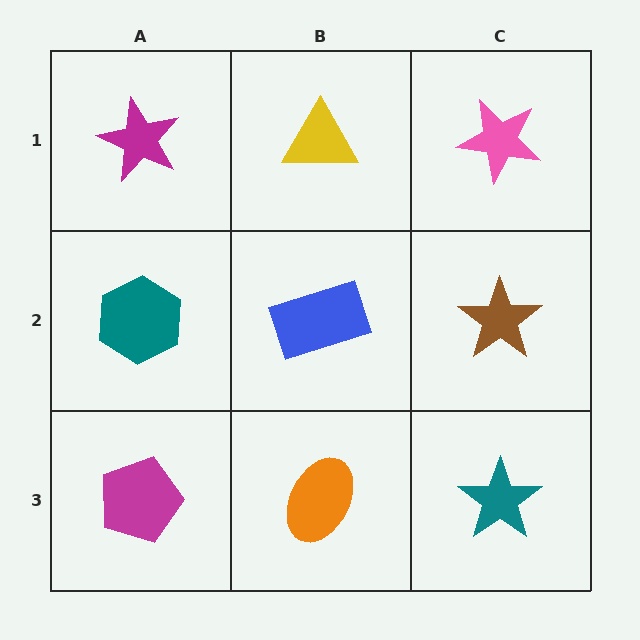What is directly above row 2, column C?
A pink star.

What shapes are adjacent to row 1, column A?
A teal hexagon (row 2, column A), a yellow triangle (row 1, column B).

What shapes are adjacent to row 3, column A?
A teal hexagon (row 2, column A), an orange ellipse (row 3, column B).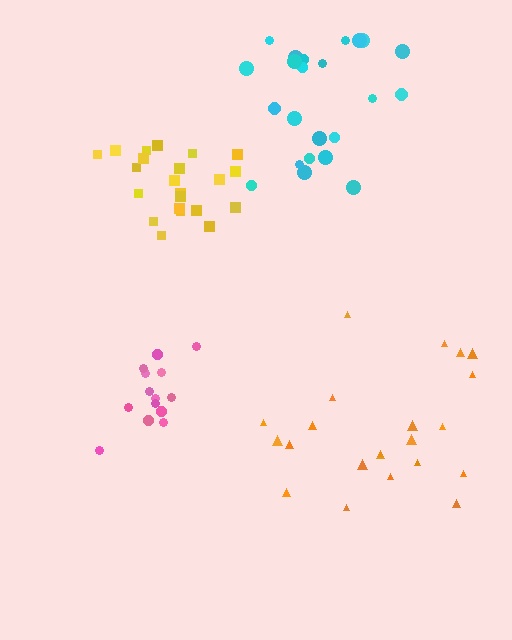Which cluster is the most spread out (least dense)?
Orange.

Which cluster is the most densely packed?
Pink.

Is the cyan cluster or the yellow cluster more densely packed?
Yellow.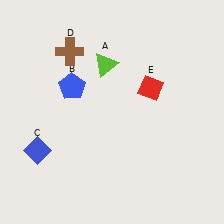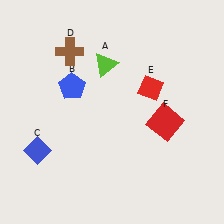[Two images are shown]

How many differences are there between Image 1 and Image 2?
There is 1 difference between the two images.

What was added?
A red square (F) was added in Image 2.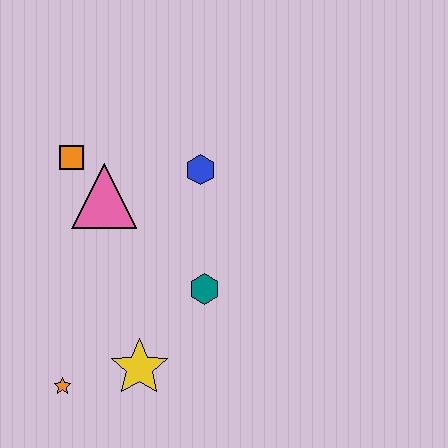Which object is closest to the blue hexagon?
The pink triangle is closest to the blue hexagon.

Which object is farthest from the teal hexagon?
The orange square is farthest from the teal hexagon.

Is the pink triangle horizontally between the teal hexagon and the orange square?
Yes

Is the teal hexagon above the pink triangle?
No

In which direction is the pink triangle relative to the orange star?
The pink triangle is above the orange star.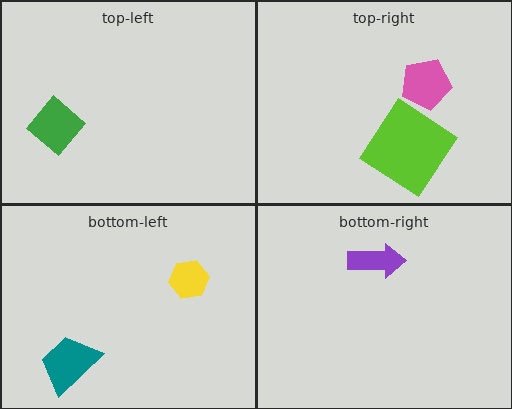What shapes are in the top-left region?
The green diamond.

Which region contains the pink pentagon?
The top-right region.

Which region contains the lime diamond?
The top-right region.